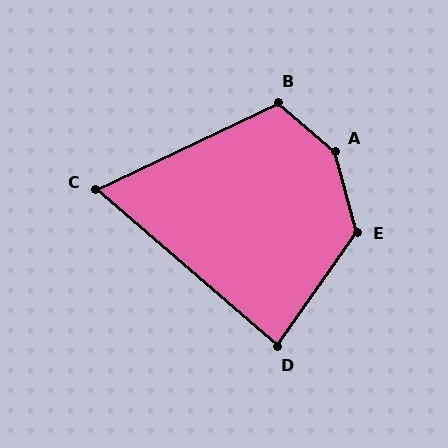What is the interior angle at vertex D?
Approximately 84 degrees (acute).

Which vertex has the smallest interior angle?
C, at approximately 66 degrees.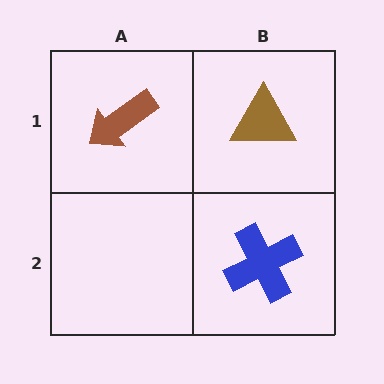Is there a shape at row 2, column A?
No, that cell is empty.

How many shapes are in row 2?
1 shape.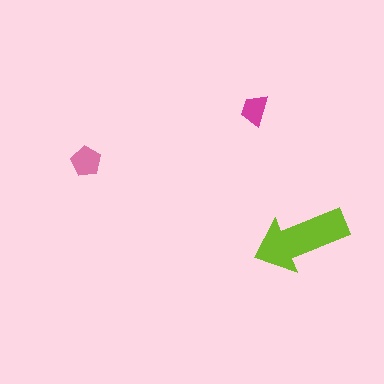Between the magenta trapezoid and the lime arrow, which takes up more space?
The lime arrow.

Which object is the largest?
The lime arrow.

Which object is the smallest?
The magenta trapezoid.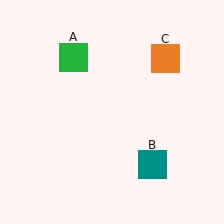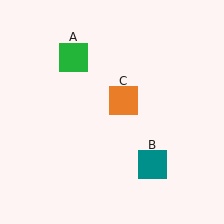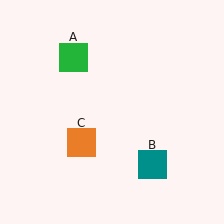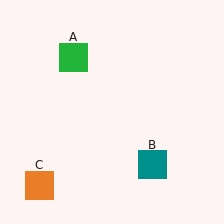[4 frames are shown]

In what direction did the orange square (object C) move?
The orange square (object C) moved down and to the left.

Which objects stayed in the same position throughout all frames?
Green square (object A) and teal square (object B) remained stationary.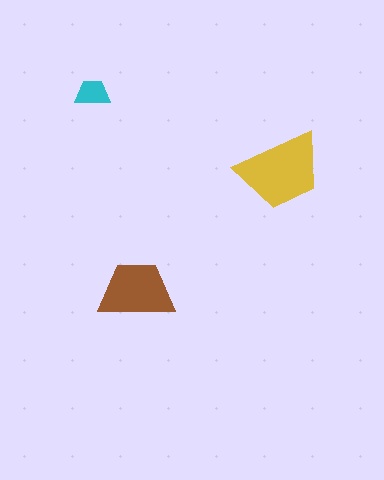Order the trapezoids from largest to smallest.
the yellow one, the brown one, the cyan one.